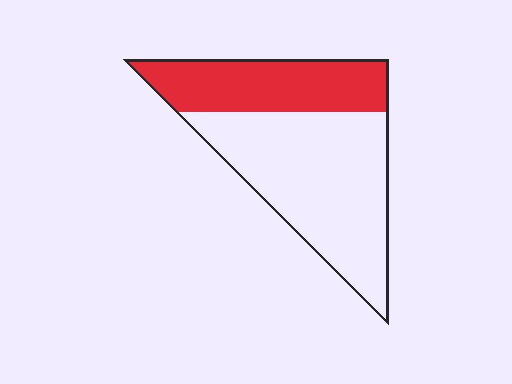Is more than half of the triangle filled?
No.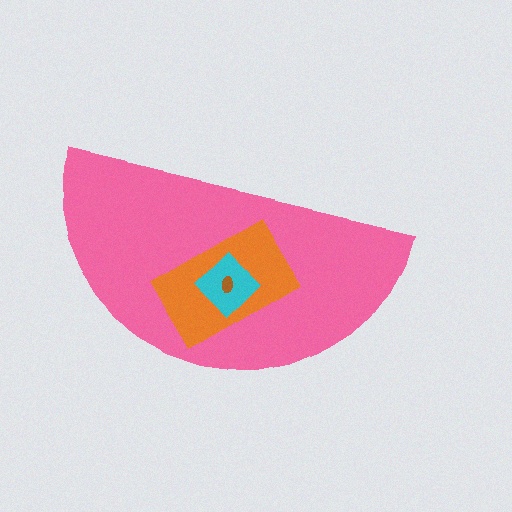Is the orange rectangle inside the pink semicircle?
Yes.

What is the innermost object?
The brown ellipse.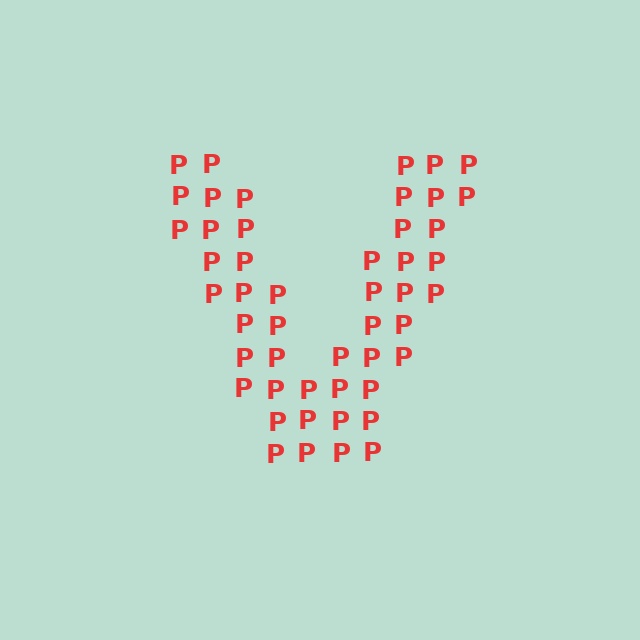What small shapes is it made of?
It is made of small letter P's.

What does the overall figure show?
The overall figure shows the letter V.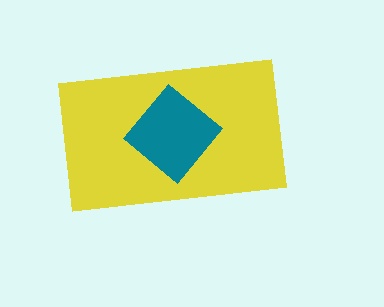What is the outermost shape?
The yellow rectangle.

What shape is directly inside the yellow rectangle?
The teal diamond.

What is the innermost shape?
The teal diamond.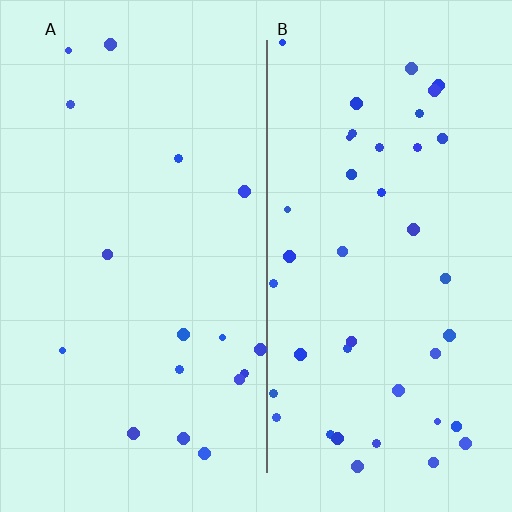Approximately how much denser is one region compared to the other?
Approximately 2.4× — region B over region A.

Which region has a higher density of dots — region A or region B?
B (the right).